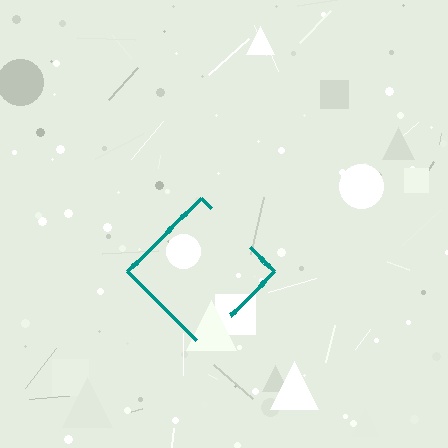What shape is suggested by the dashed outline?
The dashed outline suggests a diamond.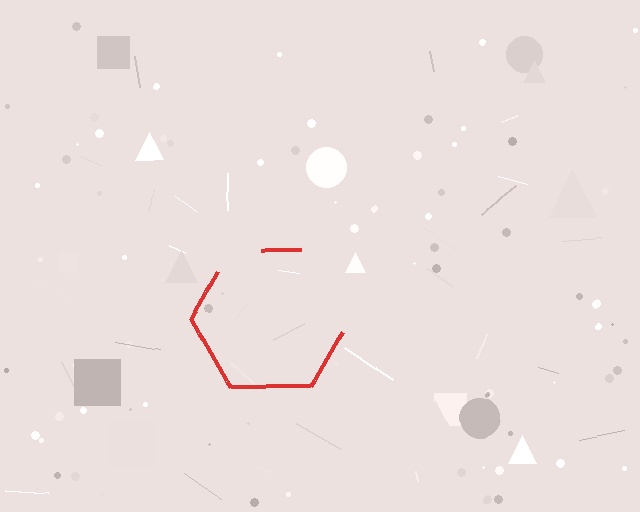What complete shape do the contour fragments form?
The contour fragments form a hexagon.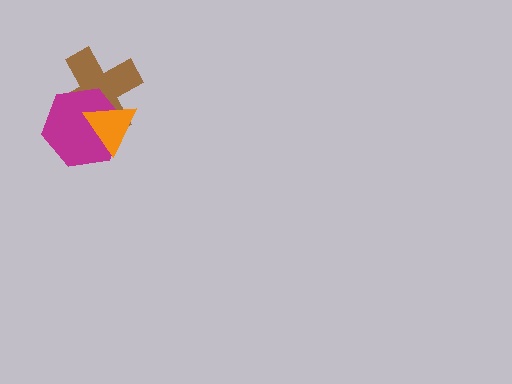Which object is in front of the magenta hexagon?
The orange triangle is in front of the magenta hexagon.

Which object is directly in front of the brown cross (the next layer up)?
The magenta hexagon is directly in front of the brown cross.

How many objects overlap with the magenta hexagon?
2 objects overlap with the magenta hexagon.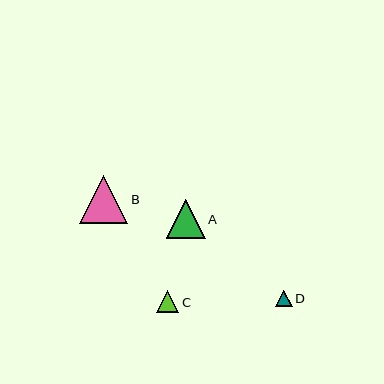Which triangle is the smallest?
Triangle D is the smallest with a size of approximately 17 pixels.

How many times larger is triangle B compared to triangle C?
Triangle B is approximately 2.2 times the size of triangle C.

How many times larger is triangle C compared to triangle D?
Triangle C is approximately 1.3 times the size of triangle D.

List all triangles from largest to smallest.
From largest to smallest: B, A, C, D.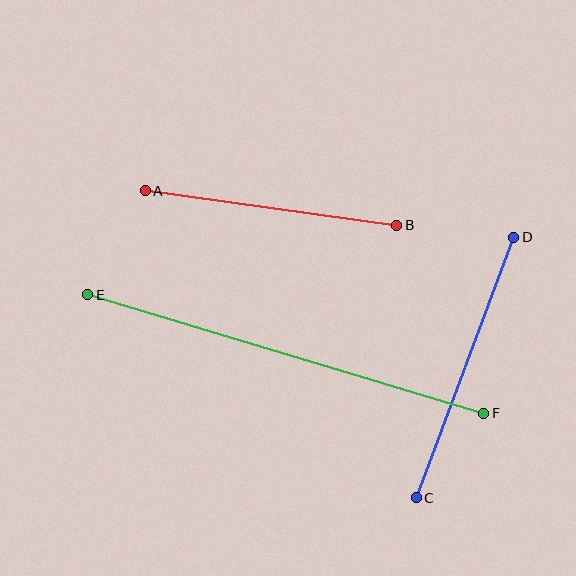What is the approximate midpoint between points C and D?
The midpoint is at approximately (465, 367) pixels.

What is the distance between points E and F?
The distance is approximately 413 pixels.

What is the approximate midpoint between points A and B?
The midpoint is at approximately (271, 208) pixels.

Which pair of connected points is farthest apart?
Points E and F are farthest apart.